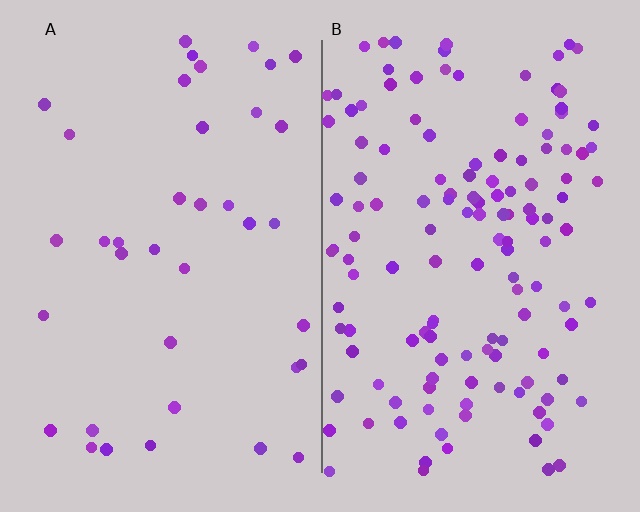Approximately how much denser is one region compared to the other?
Approximately 3.6× — region B over region A.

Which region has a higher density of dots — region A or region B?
B (the right).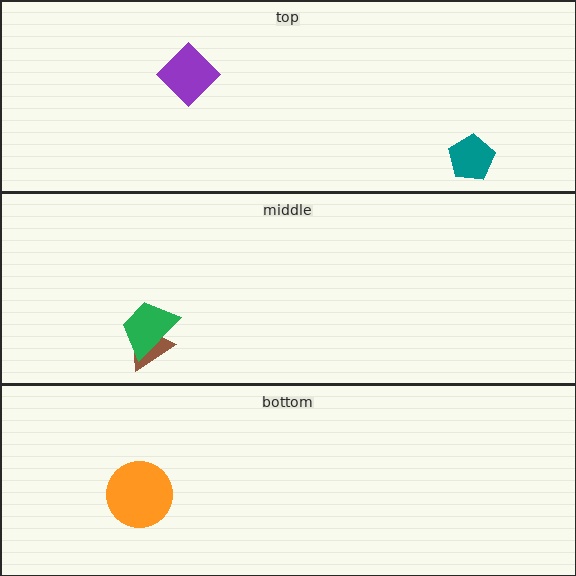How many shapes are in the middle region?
2.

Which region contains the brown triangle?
The middle region.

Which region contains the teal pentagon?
The top region.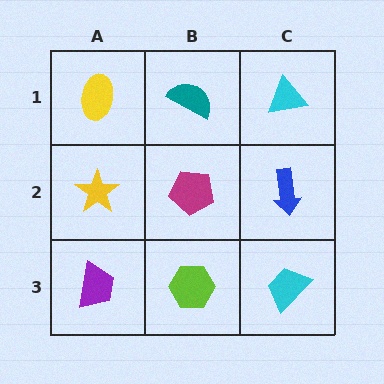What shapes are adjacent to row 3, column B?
A magenta pentagon (row 2, column B), a purple trapezoid (row 3, column A), a cyan trapezoid (row 3, column C).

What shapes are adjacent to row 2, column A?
A yellow ellipse (row 1, column A), a purple trapezoid (row 3, column A), a magenta pentagon (row 2, column B).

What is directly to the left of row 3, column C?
A lime hexagon.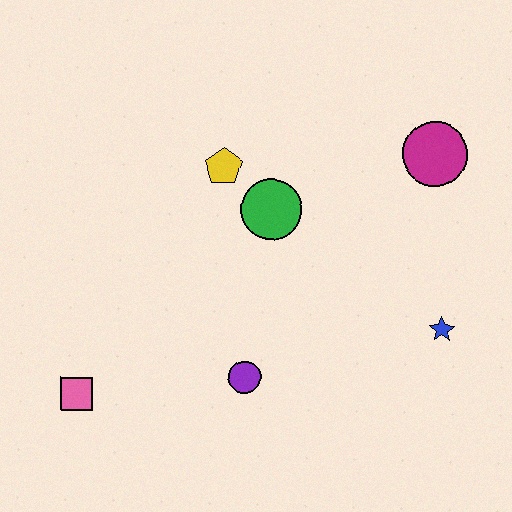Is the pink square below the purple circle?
Yes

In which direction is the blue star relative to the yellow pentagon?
The blue star is to the right of the yellow pentagon.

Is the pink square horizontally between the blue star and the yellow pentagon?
No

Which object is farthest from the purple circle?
The magenta circle is farthest from the purple circle.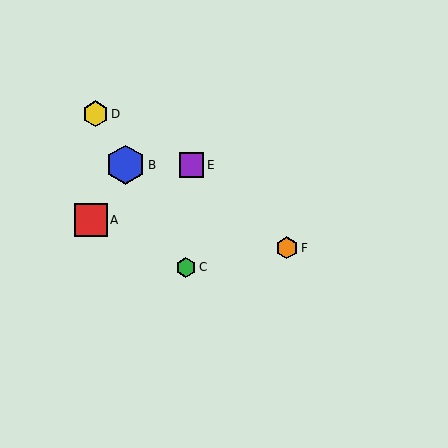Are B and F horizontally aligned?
No, B is at y≈165 and F is at y≈248.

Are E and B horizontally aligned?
Yes, both are at y≈165.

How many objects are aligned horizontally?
2 objects (B, E) are aligned horizontally.